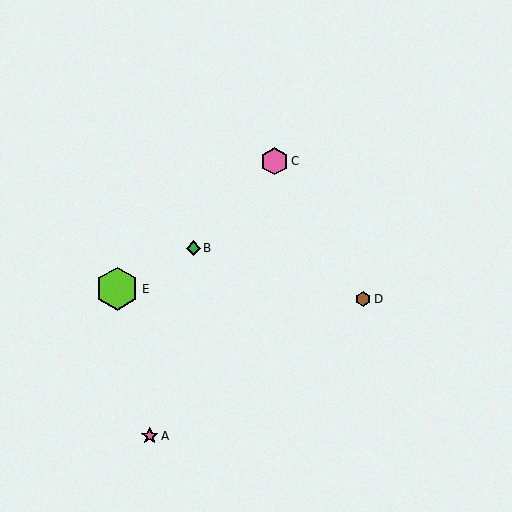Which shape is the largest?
The lime hexagon (labeled E) is the largest.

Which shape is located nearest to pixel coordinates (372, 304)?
The brown hexagon (labeled D) at (363, 299) is nearest to that location.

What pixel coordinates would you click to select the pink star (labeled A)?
Click at (150, 436) to select the pink star A.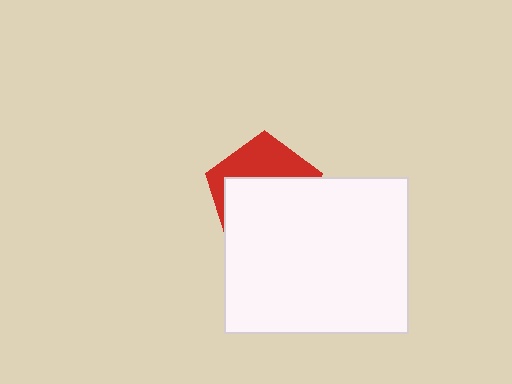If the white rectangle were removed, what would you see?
You would see the complete red pentagon.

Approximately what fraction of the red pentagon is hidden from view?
Roughly 62% of the red pentagon is hidden behind the white rectangle.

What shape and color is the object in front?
The object in front is a white rectangle.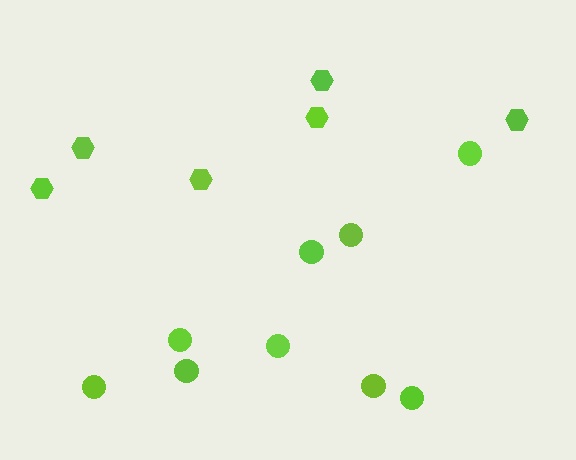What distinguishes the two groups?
There are 2 groups: one group of hexagons (6) and one group of circles (9).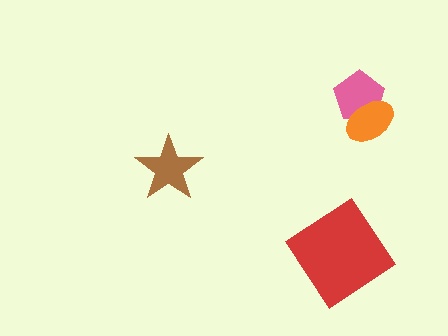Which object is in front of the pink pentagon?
The orange ellipse is in front of the pink pentagon.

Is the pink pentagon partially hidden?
Yes, it is partially covered by another shape.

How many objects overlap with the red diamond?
0 objects overlap with the red diamond.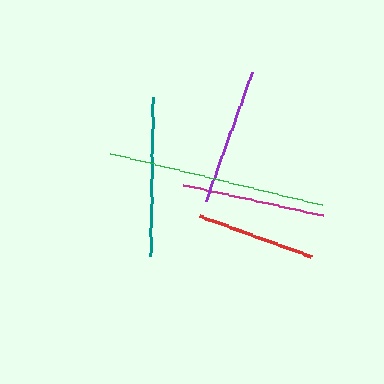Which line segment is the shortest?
The red line is the shortest at approximately 118 pixels.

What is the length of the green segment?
The green segment is approximately 217 pixels long.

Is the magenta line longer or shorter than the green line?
The green line is longer than the magenta line.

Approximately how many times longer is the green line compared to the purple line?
The green line is approximately 1.6 times the length of the purple line.